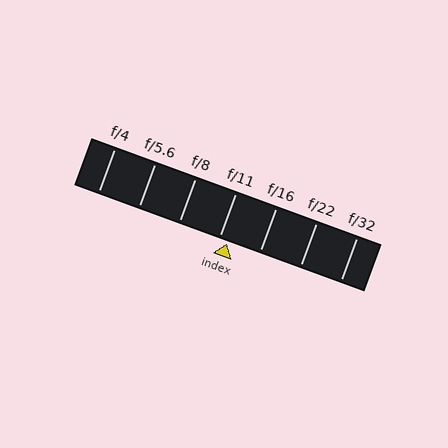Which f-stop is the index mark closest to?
The index mark is closest to f/11.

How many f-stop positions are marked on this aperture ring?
There are 7 f-stop positions marked.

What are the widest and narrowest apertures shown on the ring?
The widest aperture shown is f/4 and the narrowest is f/32.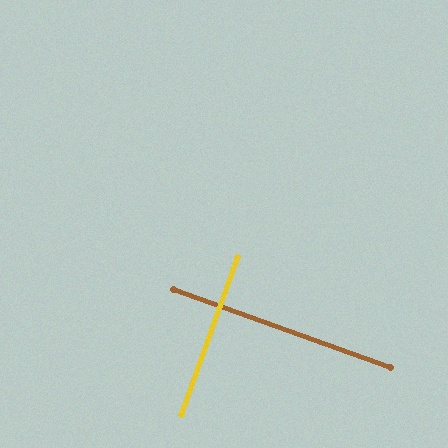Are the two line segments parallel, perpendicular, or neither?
Perpendicular — they meet at approximately 90°.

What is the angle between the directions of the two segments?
Approximately 90 degrees.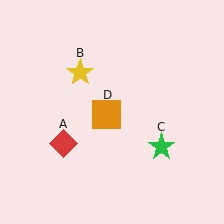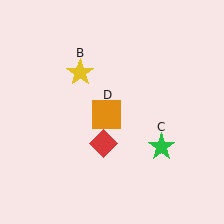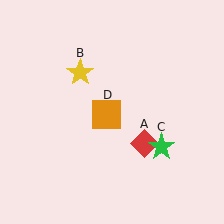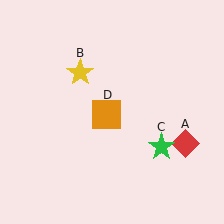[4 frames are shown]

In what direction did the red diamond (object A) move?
The red diamond (object A) moved right.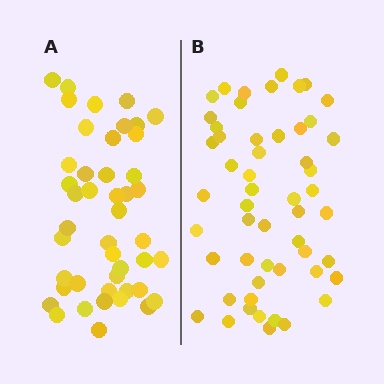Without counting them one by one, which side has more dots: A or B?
Region B (the right region) has more dots.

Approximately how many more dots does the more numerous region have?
Region B has roughly 8 or so more dots than region A.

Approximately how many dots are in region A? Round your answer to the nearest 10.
About 40 dots. (The exact count is 45, which rounds to 40.)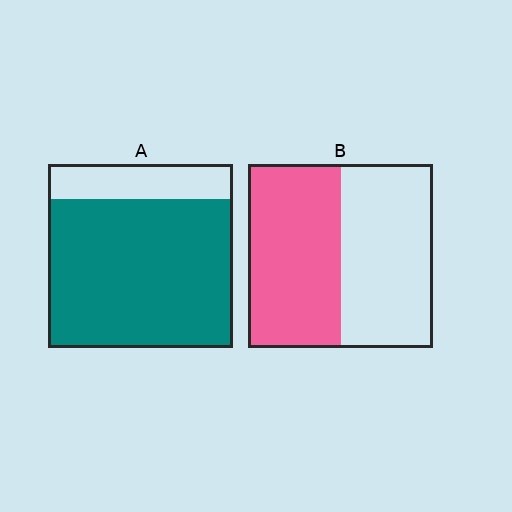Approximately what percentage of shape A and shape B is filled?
A is approximately 80% and B is approximately 50%.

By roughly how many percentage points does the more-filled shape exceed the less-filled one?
By roughly 30 percentage points (A over B).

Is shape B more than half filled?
Roughly half.